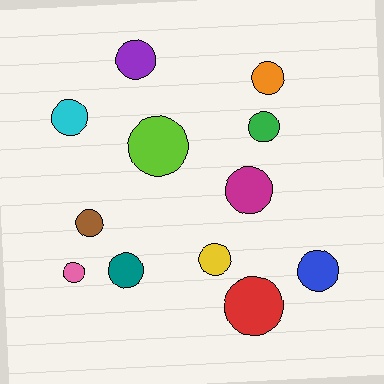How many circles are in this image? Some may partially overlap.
There are 12 circles.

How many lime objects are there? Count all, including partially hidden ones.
There is 1 lime object.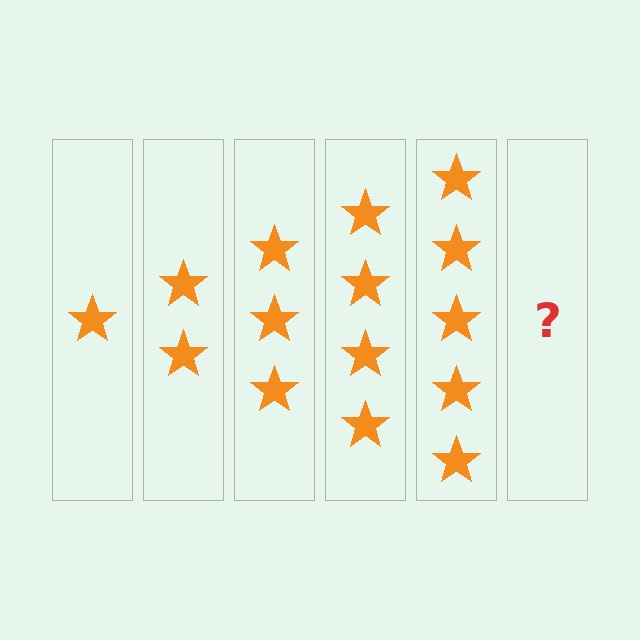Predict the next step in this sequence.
The next step is 6 stars.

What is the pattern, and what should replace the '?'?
The pattern is that each step adds one more star. The '?' should be 6 stars.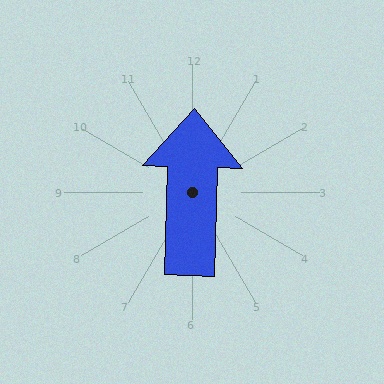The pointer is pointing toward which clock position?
Roughly 12 o'clock.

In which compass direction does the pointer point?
North.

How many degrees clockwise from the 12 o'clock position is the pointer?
Approximately 2 degrees.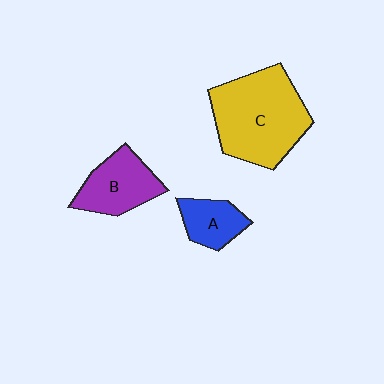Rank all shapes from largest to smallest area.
From largest to smallest: C (yellow), B (purple), A (blue).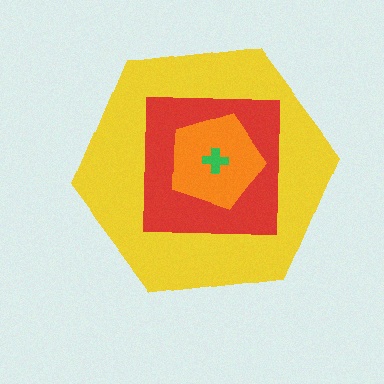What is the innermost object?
The green cross.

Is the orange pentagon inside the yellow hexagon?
Yes.